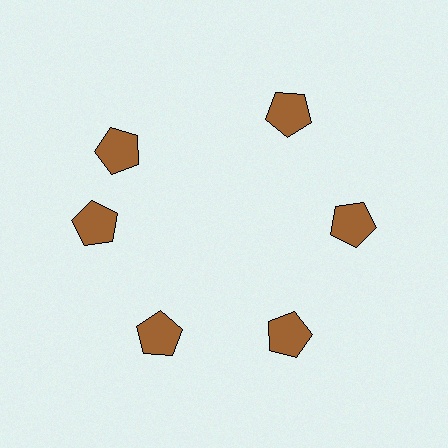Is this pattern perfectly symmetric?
No. The 6 brown pentagons are arranged in a ring, but one element near the 11 o'clock position is rotated out of alignment along the ring, breaking the 6-fold rotational symmetry.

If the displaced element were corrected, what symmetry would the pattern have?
It would have 6-fold rotational symmetry — the pattern would map onto itself every 60 degrees.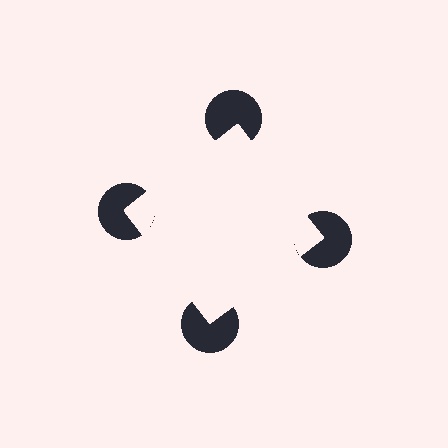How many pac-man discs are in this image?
There are 4 — one at each vertex of the illusory square.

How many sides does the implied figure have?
4 sides.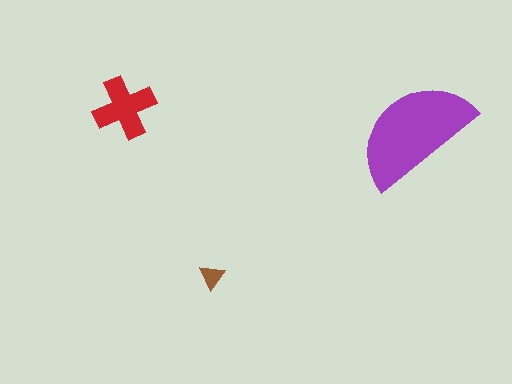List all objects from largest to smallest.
The purple semicircle, the red cross, the brown triangle.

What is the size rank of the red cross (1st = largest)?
2nd.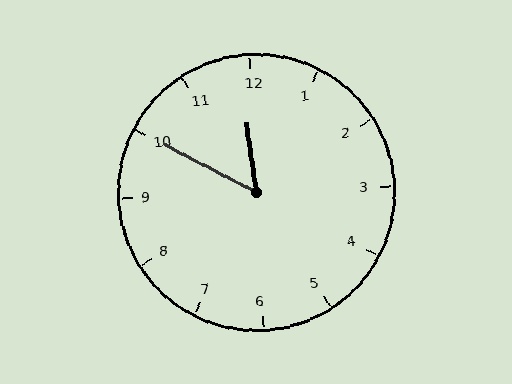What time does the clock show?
11:50.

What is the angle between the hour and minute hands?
Approximately 55 degrees.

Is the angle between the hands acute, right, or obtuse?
It is acute.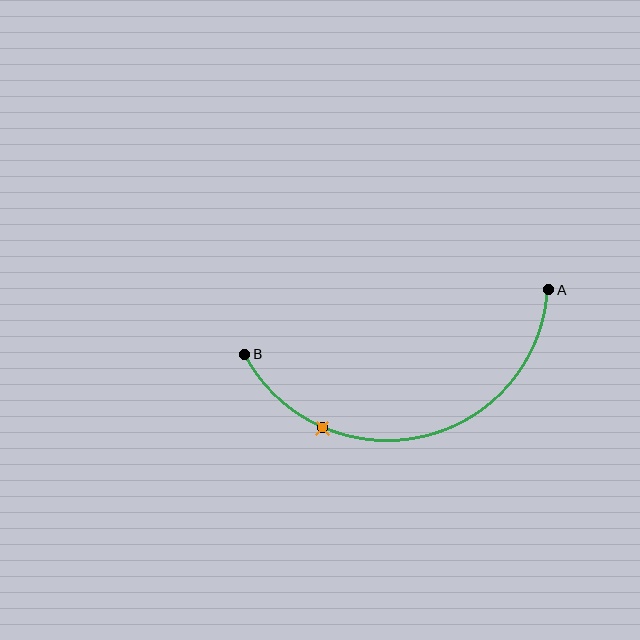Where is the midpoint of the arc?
The arc midpoint is the point on the curve farthest from the straight line joining A and B. It sits below that line.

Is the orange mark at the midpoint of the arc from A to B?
No. The orange mark lies on the arc but is closer to endpoint B. The arc midpoint would be at the point on the curve equidistant along the arc from both A and B.